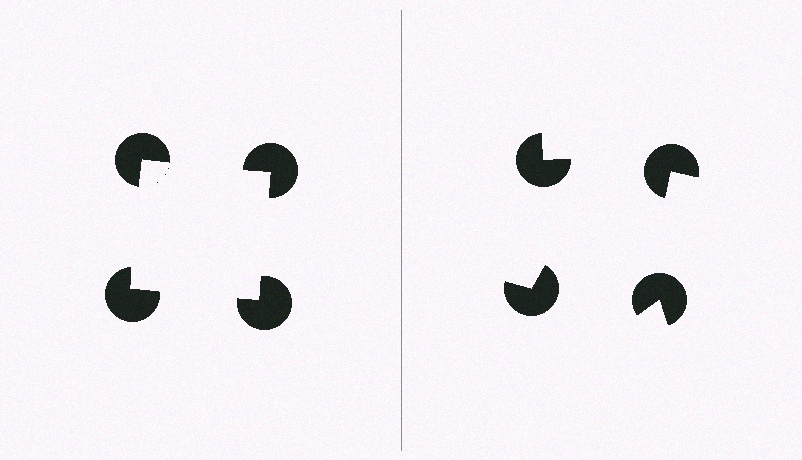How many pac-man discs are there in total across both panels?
8 — 4 on each side.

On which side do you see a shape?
An illusory square appears on the left side. On the right side the wedge cuts are rotated, so no coherent shape forms.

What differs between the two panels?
The pac-man discs are positioned identically on both sides; only the wedge orientations differ. On the left they align to a square; on the right they are misaligned.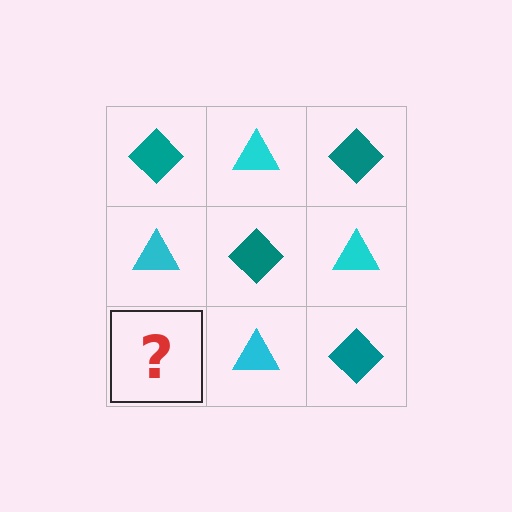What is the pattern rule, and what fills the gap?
The rule is that it alternates teal diamond and cyan triangle in a checkerboard pattern. The gap should be filled with a teal diamond.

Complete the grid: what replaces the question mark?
The question mark should be replaced with a teal diamond.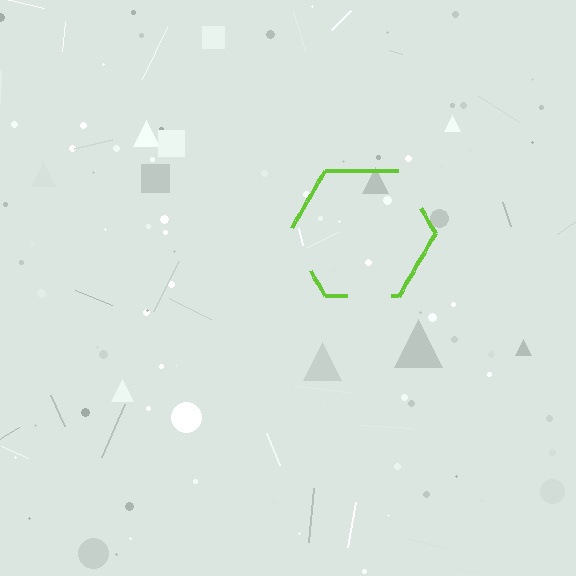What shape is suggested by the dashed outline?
The dashed outline suggests a hexagon.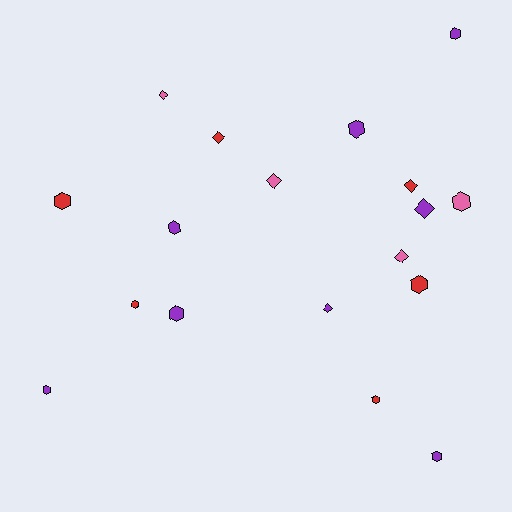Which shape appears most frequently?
Hexagon, with 11 objects.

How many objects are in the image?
There are 18 objects.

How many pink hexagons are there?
There is 1 pink hexagon.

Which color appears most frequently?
Purple, with 8 objects.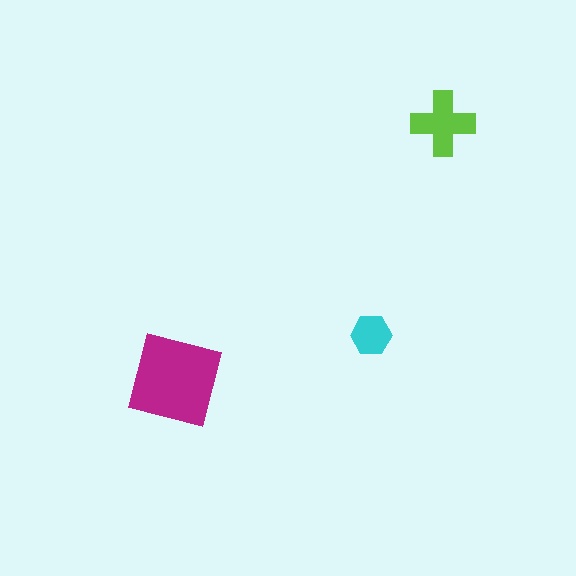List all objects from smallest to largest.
The cyan hexagon, the lime cross, the magenta square.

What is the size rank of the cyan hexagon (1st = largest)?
3rd.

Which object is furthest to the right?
The lime cross is rightmost.